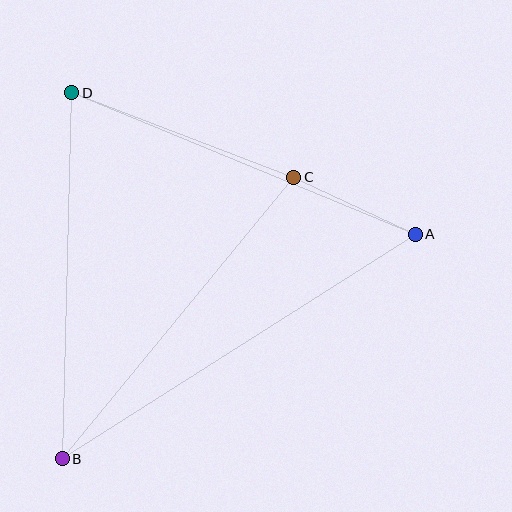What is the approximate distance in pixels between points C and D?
The distance between C and D is approximately 237 pixels.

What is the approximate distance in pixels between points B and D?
The distance between B and D is approximately 366 pixels.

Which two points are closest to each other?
Points A and C are closest to each other.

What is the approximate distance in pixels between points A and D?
The distance between A and D is approximately 372 pixels.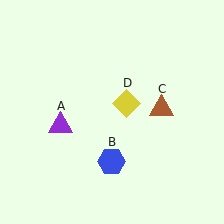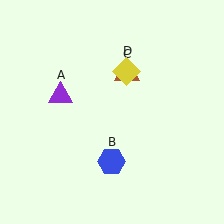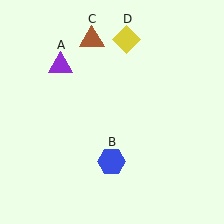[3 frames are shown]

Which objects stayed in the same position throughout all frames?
Blue hexagon (object B) remained stationary.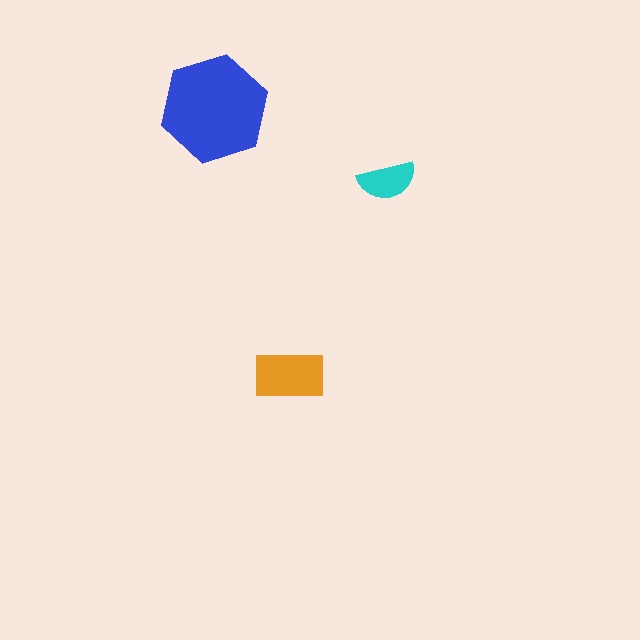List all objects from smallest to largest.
The cyan semicircle, the orange rectangle, the blue hexagon.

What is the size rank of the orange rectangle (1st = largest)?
2nd.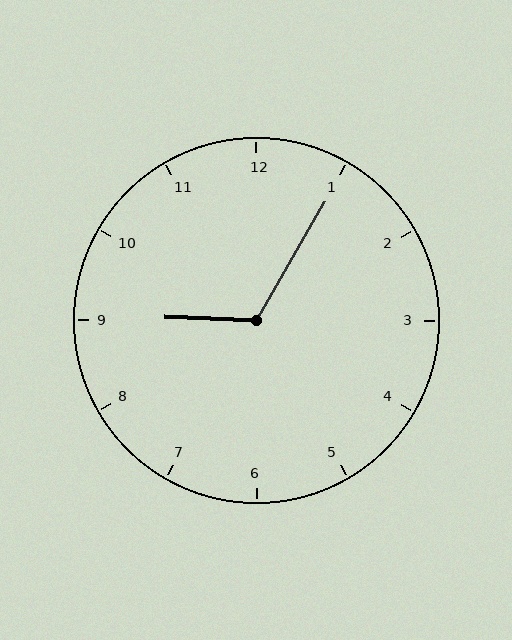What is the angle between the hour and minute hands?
Approximately 118 degrees.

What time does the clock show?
9:05.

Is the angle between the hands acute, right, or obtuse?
It is obtuse.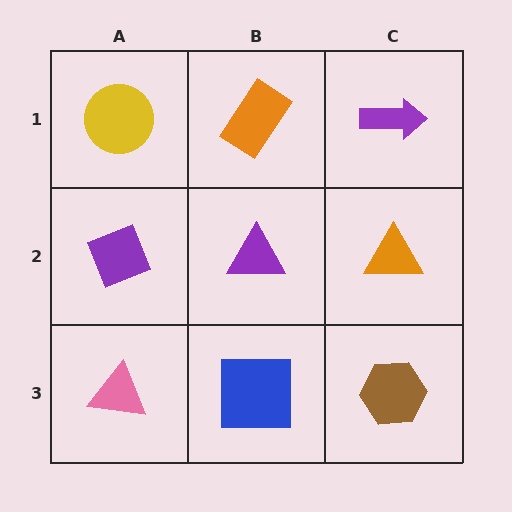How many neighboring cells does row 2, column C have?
3.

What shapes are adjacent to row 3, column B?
A purple triangle (row 2, column B), a pink triangle (row 3, column A), a brown hexagon (row 3, column C).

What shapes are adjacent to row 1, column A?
A purple diamond (row 2, column A), an orange rectangle (row 1, column B).